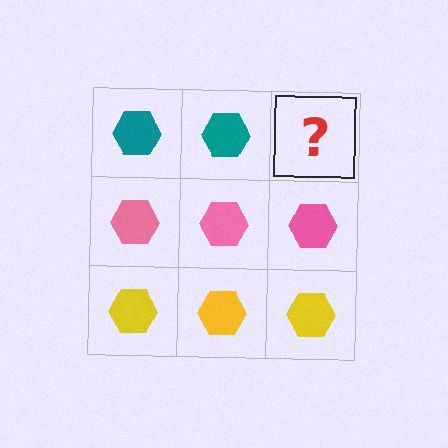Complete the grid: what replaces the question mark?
The question mark should be replaced with a teal hexagon.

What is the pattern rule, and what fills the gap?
The rule is that each row has a consistent color. The gap should be filled with a teal hexagon.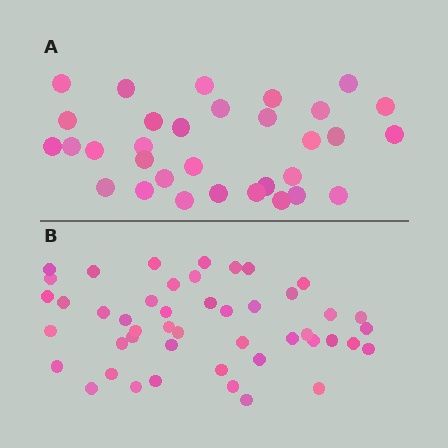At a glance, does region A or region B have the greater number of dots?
Region B (the bottom region) has more dots.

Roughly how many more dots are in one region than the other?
Region B has approximately 15 more dots than region A.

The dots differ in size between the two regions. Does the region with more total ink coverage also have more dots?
No. Region A has more total ink coverage because its dots are larger, but region B actually contains more individual dots. Total area can be misleading — the number of items is what matters here.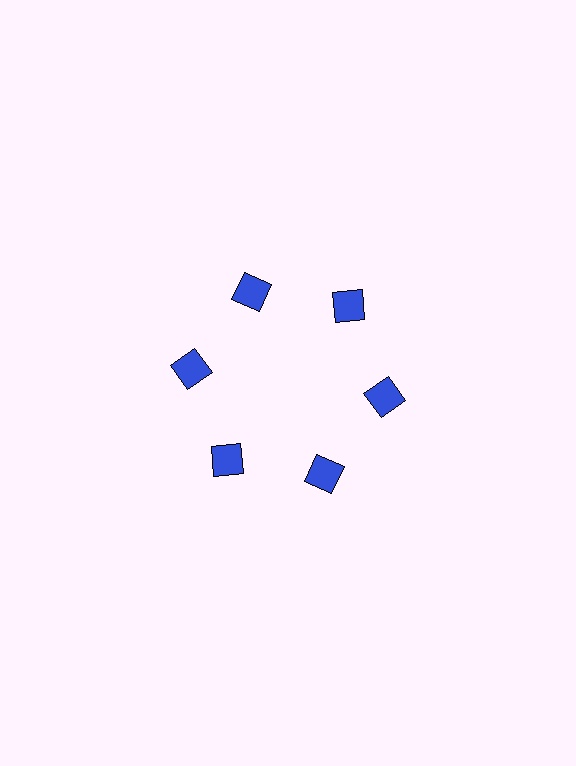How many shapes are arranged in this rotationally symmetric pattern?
There are 6 shapes, arranged in 6 groups of 1.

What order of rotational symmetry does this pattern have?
This pattern has 6-fold rotational symmetry.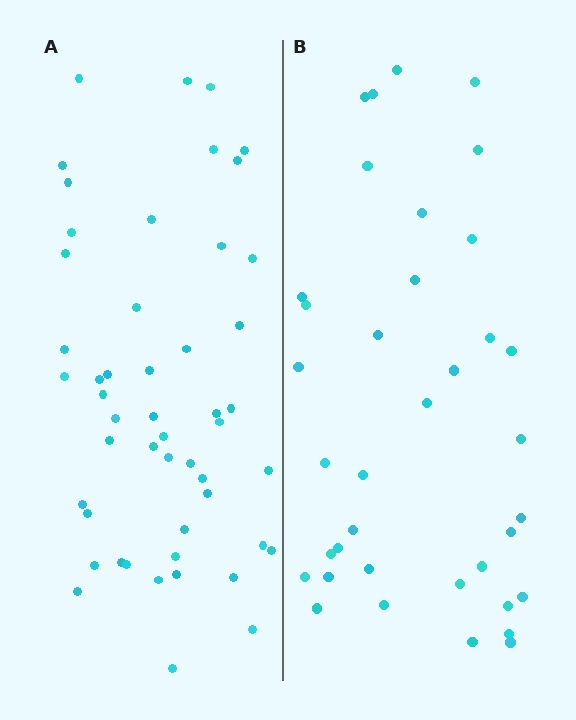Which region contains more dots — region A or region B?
Region A (the left region) has more dots.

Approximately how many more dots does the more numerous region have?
Region A has approximately 15 more dots than region B.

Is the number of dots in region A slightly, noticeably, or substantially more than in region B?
Region A has noticeably more, but not dramatically so. The ratio is roughly 1.4 to 1.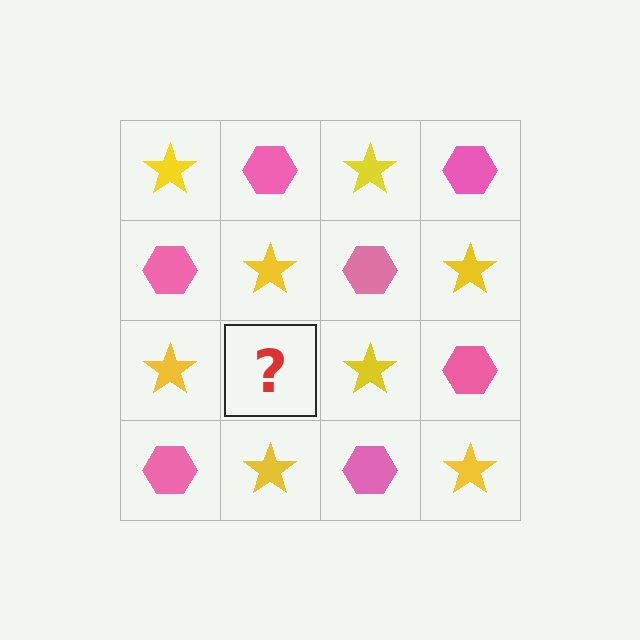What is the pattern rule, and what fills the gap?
The rule is that it alternates yellow star and pink hexagon in a checkerboard pattern. The gap should be filled with a pink hexagon.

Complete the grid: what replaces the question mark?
The question mark should be replaced with a pink hexagon.